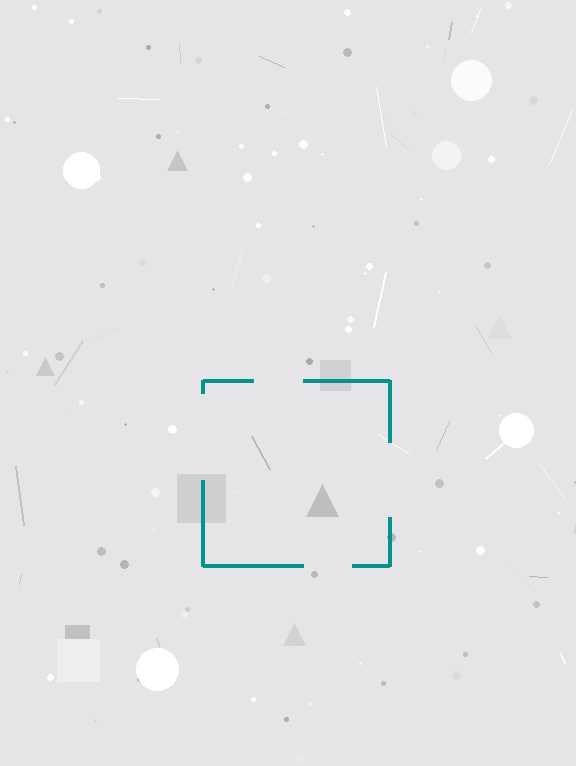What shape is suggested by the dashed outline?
The dashed outline suggests a square.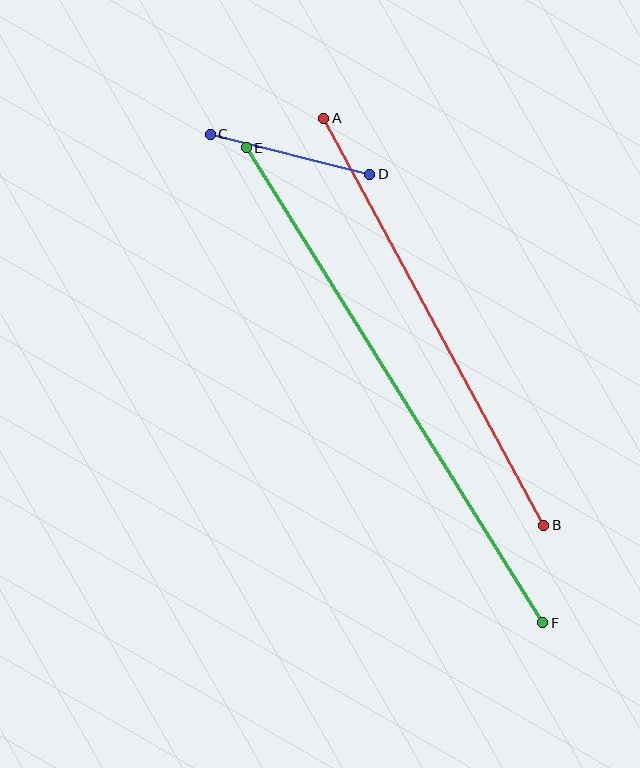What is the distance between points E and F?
The distance is approximately 560 pixels.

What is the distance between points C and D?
The distance is approximately 164 pixels.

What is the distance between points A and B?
The distance is approximately 463 pixels.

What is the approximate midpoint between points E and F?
The midpoint is at approximately (394, 385) pixels.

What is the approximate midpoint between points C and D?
The midpoint is at approximately (290, 154) pixels.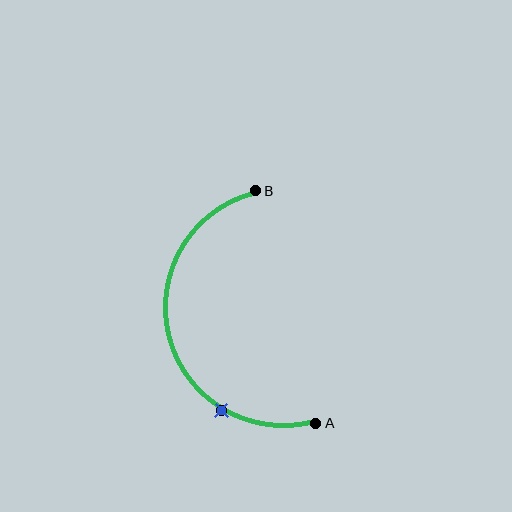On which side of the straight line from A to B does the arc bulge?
The arc bulges to the left of the straight line connecting A and B.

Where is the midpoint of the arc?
The arc midpoint is the point on the curve farthest from the straight line joining A and B. It sits to the left of that line.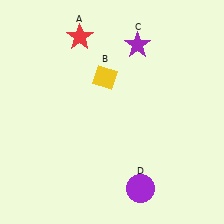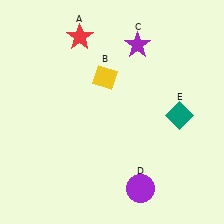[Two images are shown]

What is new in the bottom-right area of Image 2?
A teal diamond (E) was added in the bottom-right area of Image 2.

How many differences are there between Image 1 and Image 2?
There is 1 difference between the two images.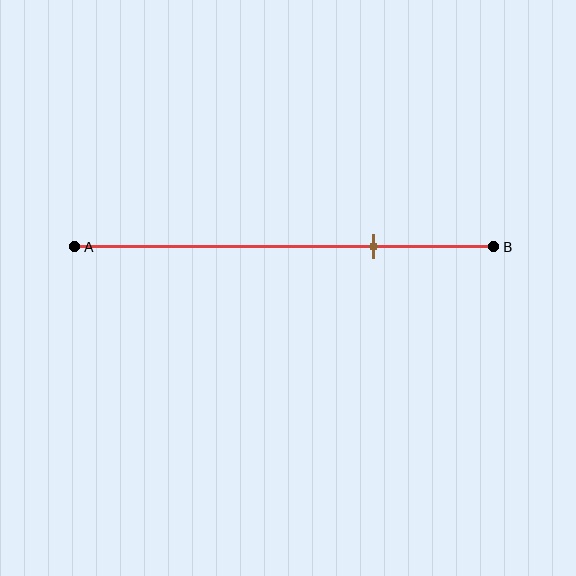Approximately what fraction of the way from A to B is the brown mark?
The brown mark is approximately 70% of the way from A to B.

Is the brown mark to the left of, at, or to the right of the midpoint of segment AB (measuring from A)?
The brown mark is to the right of the midpoint of segment AB.